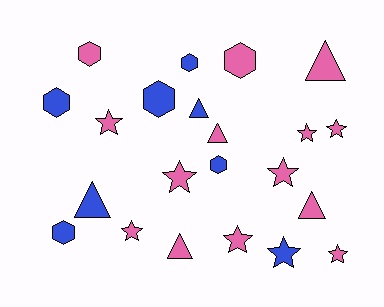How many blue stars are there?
There is 1 blue star.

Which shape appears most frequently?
Star, with 9 objects.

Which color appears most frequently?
Pink, with 14 objects.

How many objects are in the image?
There are 22 objects.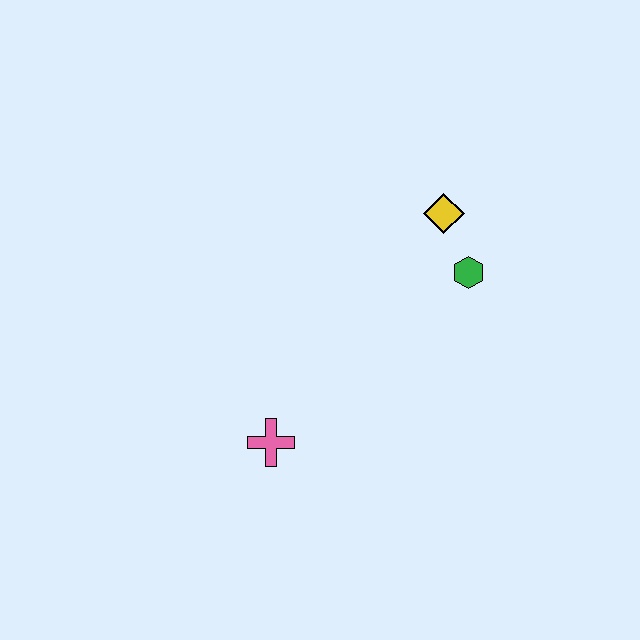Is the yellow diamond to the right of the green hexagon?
No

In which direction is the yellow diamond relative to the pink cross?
The yellow diamond is above the pink cross.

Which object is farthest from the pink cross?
The yellow diamond is farthest from the pink cross.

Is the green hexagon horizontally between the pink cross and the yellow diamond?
No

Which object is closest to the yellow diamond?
The green hexagon is closest to the yellow diamond.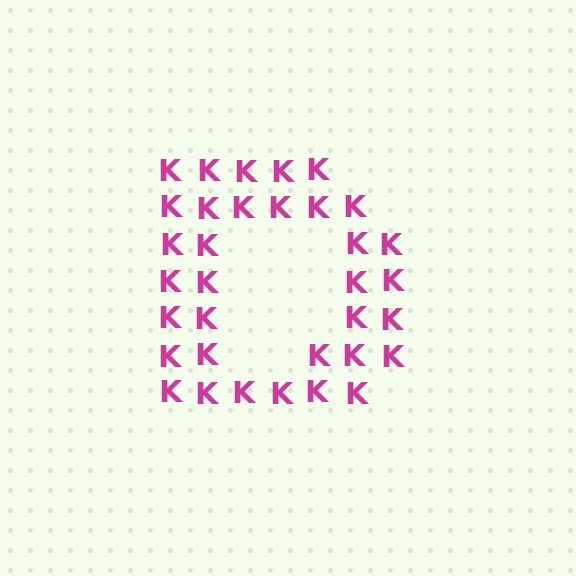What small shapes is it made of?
It is made of small letter K's.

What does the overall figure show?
The overall figure shows the letter D.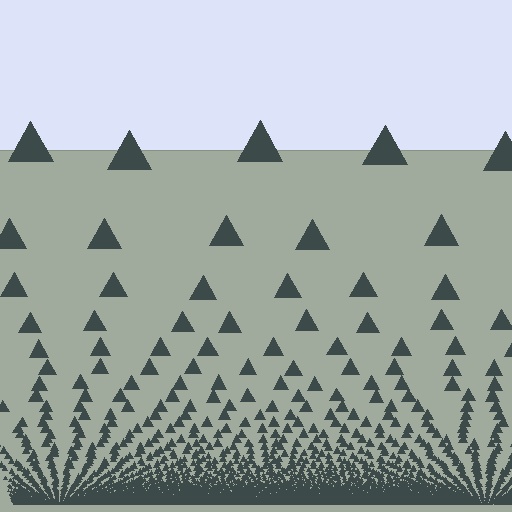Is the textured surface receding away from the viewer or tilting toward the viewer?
The surface appears to tilt toward the viewer. Texture elements get larger and sparser toward the top.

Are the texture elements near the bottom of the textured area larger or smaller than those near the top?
Smaller. The gradient is inverted — elements near the bottom are smaller and denser.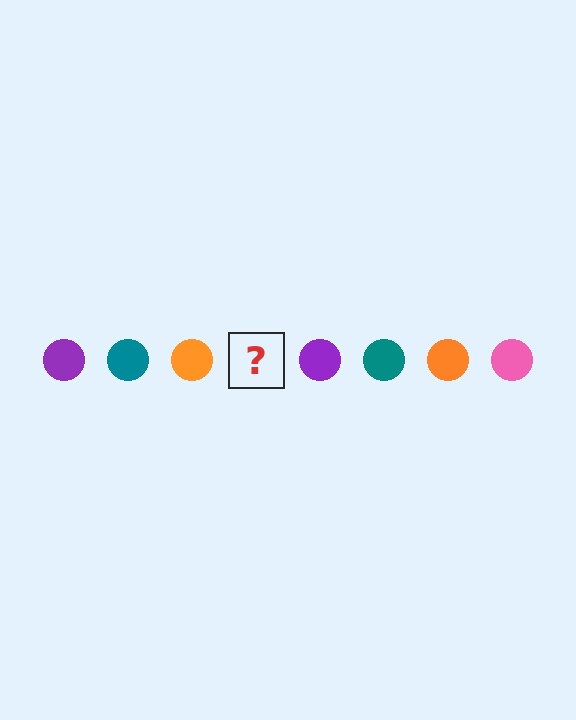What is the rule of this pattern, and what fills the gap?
The rule is that the pattern cycles through purple, teal, orange, pink circles. The gap should be filled with a pink circle.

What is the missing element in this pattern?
The missing element is a pink circle.